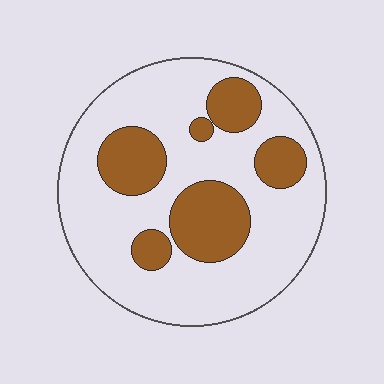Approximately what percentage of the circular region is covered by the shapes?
Approximately 25%.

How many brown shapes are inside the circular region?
6.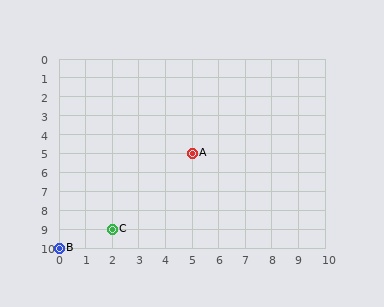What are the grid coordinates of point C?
Point C is at grid coordinates (2, 9).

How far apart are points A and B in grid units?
Points A and B are 5 columns and 5 rows apart (about 7.1 grid units diagonally).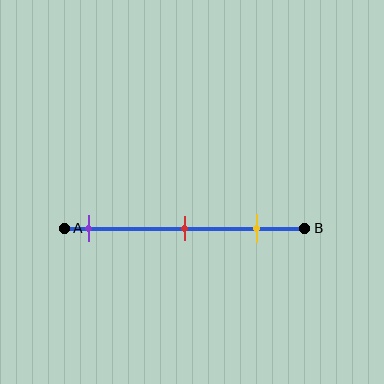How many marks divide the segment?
There are 3 marks dividing the segment.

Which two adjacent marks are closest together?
The red and yellow marks are the closest adjacent pair.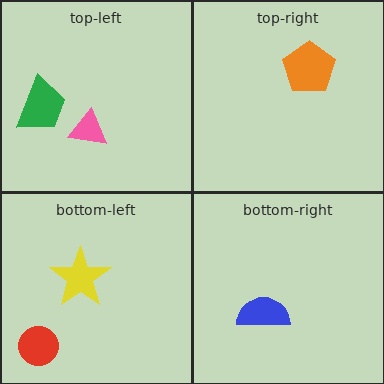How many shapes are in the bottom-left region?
2.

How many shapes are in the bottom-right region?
1.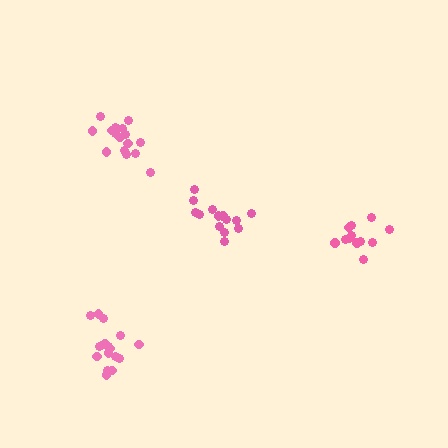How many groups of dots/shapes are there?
There are 4 groups.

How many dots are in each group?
Group 1: 18 dots, Group 2: 14 dots, Group 3: 16 dots, Group 4: 12 dots (60 total).